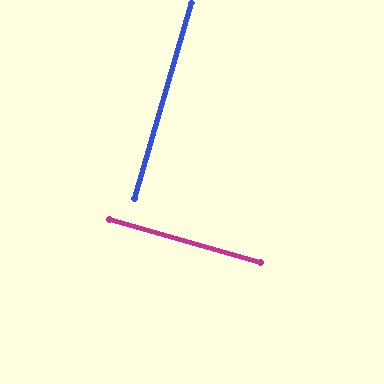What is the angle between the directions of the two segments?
Approximately 90 degrees.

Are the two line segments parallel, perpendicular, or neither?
Perpendicular — they meet at approximately 90°.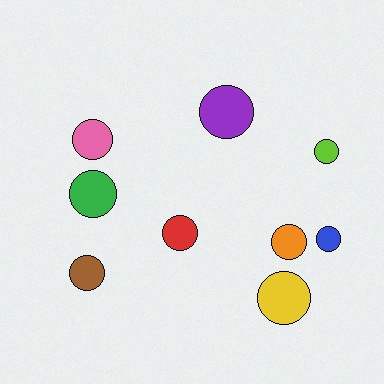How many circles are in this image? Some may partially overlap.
There are 9 circles.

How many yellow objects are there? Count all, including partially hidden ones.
There is 1 yellow object.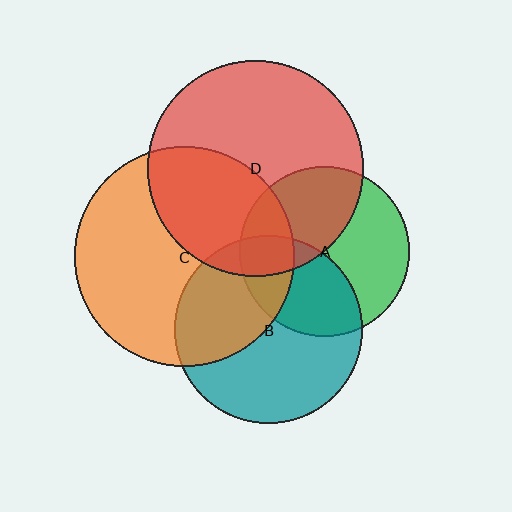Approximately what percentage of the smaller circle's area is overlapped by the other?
Approximately 35%.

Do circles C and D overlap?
Yes.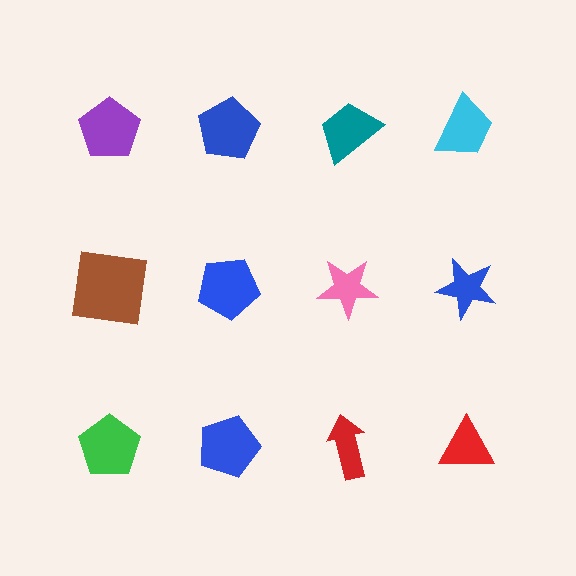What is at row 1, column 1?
A purple pentagon.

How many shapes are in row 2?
4 shapes.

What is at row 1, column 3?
A teal trapezoid.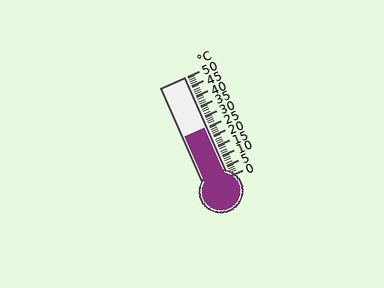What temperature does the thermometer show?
The thermometer shows approximately 25°C.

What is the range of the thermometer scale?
The thermometer scale ranges from 0°C to 50°C.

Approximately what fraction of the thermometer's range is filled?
The thermometer is filled to approximately 50% of its range.